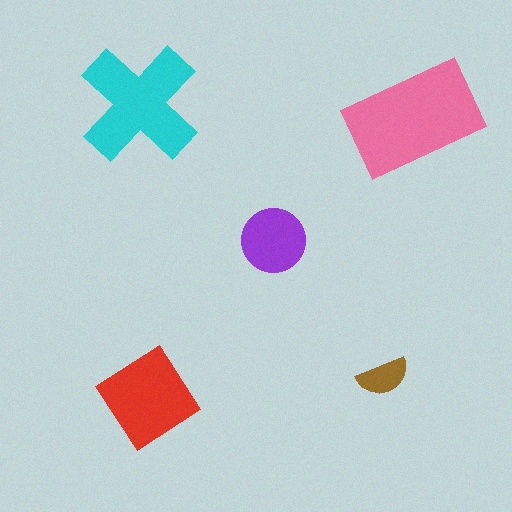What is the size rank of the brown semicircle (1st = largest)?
5th.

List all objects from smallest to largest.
The brown semicircle, the purple circle, the red diamond, the cyan cross, the pink rectangle.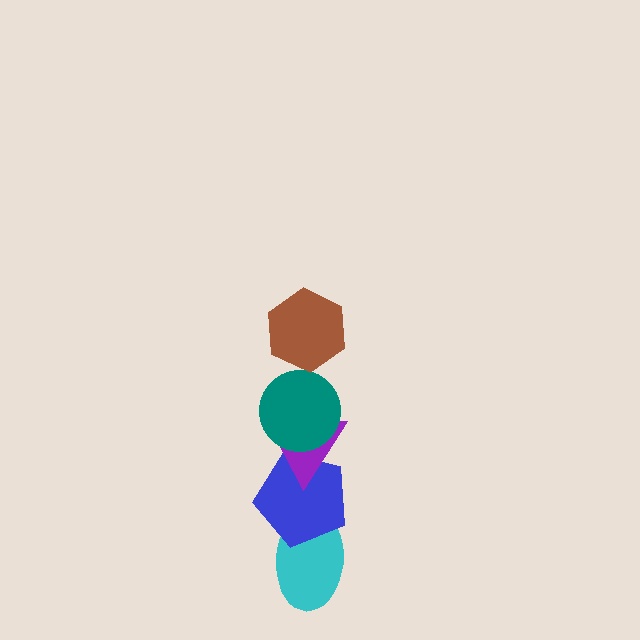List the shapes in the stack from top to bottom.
From top to bottom: the brown hexagon, the teal circle, the purple triangle, the blue pentagon, the cyan ellipse.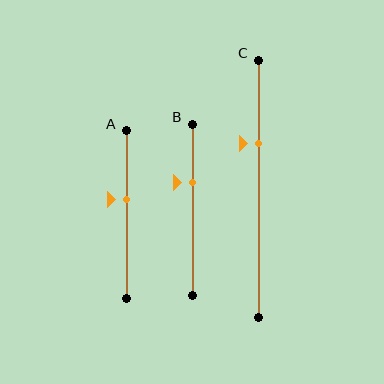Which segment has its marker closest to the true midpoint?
Segment A has its marker closest to the true midpoint.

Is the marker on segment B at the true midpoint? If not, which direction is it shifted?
No, the marker on segment B is shifted upward by about 16% of the segment length.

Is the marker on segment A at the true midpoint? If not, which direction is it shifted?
No, the marker on segment A is shifted upward by about 9% of the segment length.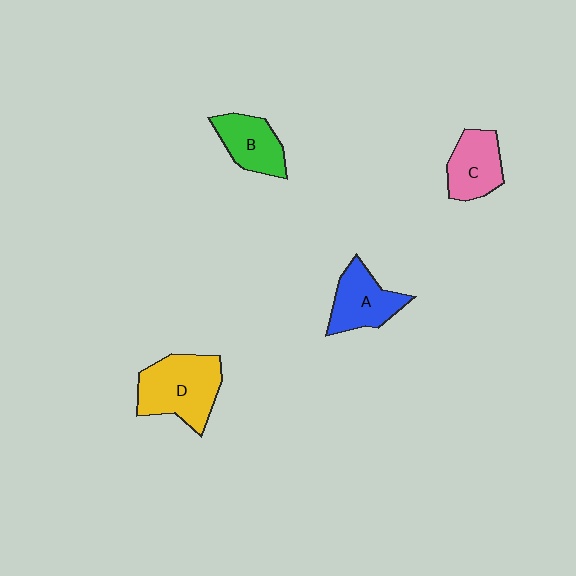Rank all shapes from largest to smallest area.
From largest to smallest: D (yellow), A (blue), C (pink), B (green).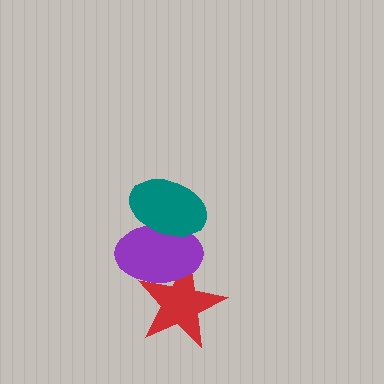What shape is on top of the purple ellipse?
The teal ellipse is on top of the purple ellipse.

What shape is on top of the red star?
The purple ellipse is on top of the red star.